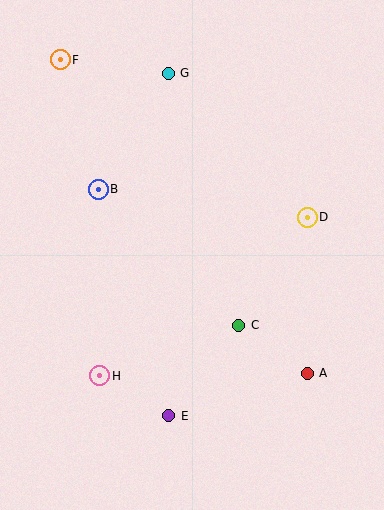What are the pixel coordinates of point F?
Point F is at (60, 60).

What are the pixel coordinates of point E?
Point E is at (169, 416).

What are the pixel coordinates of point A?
Point A is at (307, 373).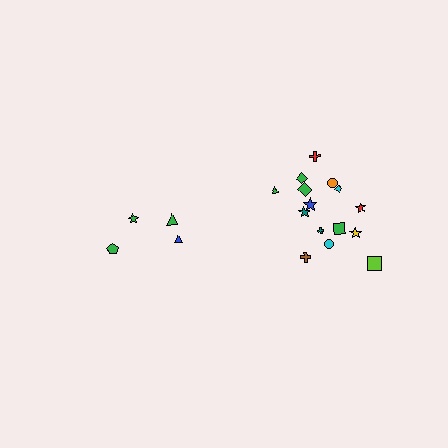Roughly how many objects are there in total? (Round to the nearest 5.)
Roughly 20 objects in total.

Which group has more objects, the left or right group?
The right group.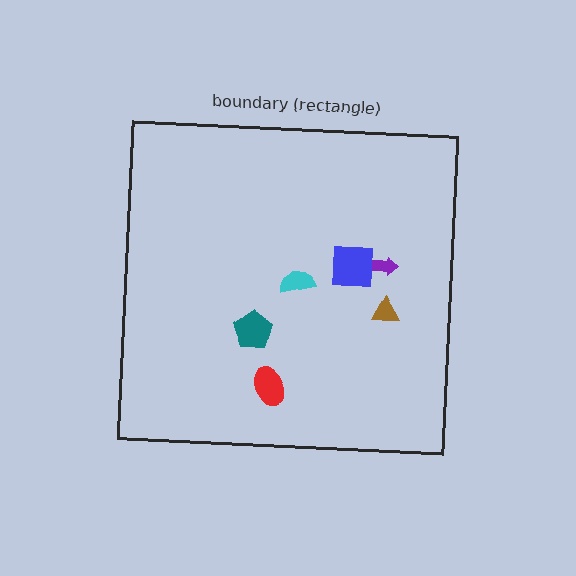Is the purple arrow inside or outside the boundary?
Inside.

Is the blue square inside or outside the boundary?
Inside.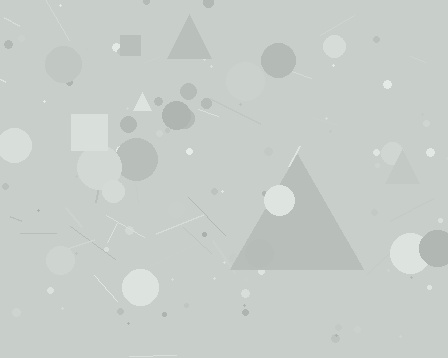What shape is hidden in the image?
A triangle is hidden in the image.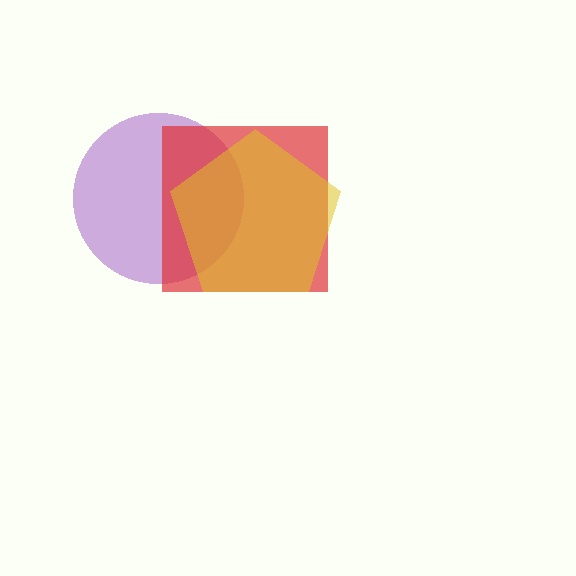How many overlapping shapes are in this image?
There are 3 overlapping shapes in the image.